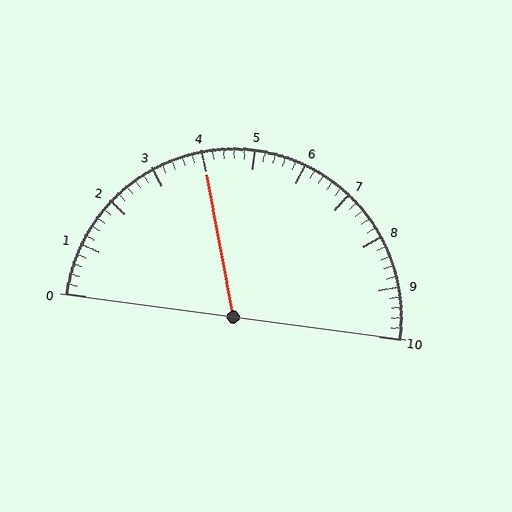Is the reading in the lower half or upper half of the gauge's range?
The reading is in the lower half of the range (0 to 10).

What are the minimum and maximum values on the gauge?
The gauge ranges from 0 to 10.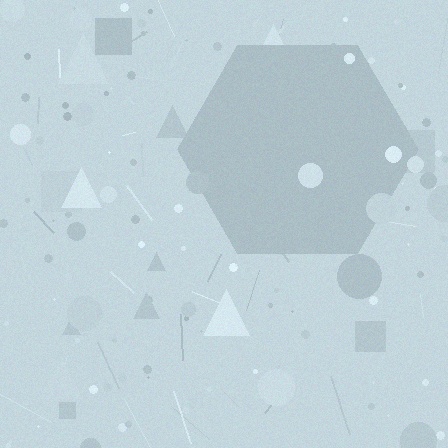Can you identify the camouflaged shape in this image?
The camouflaged shape is a hexagon.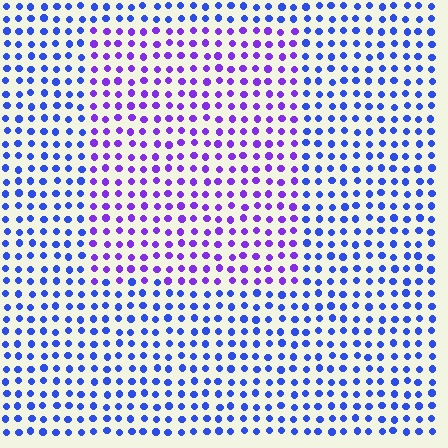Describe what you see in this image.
The image is filled with small blue elements in a uniform arrangement. A rectangle-shaped region is visible where the elements are tinted to a slightly different hue, forming a subtle color boundary.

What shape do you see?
I see a rectangle.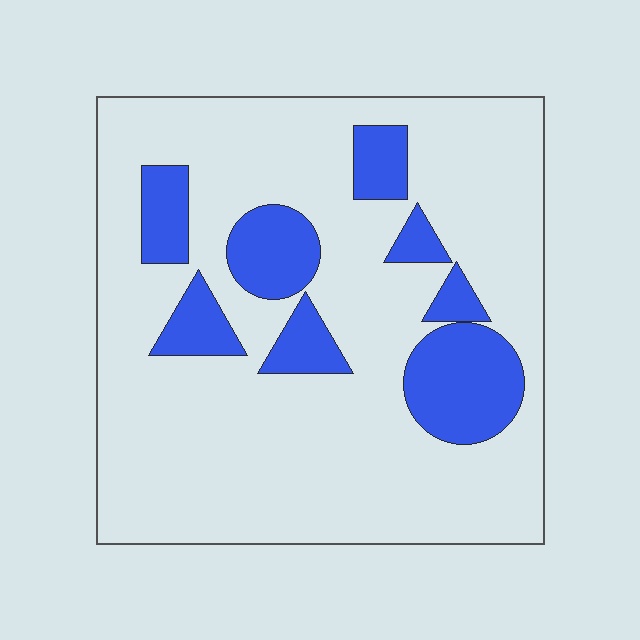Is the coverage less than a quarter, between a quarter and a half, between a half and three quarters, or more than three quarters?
Less than a quarter.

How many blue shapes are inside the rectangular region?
8.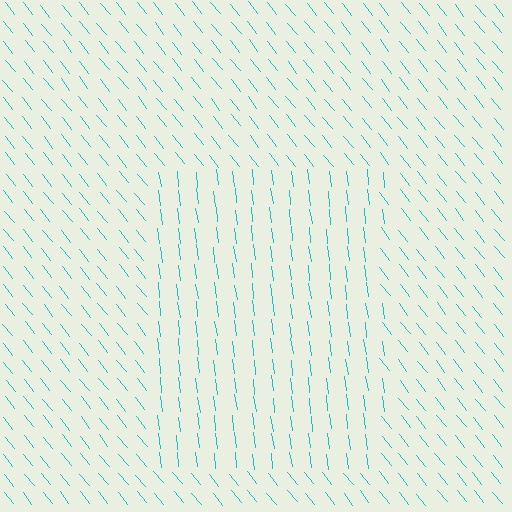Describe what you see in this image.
The image is filled with small cyan line segments. A rectangle region in the image has lines oriented differently from the surrounding lines, creating a visible texture boundary.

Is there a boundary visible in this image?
Yes, there is a texture boundary formed by a change in line orientation.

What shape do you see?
I see a rectangle.